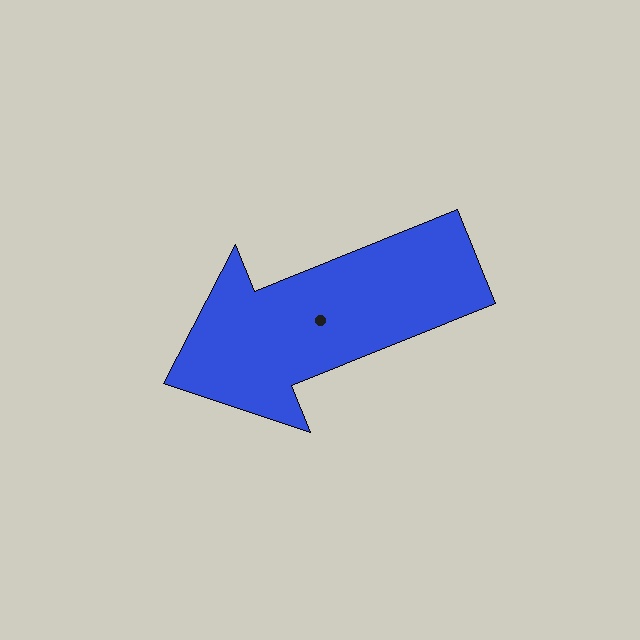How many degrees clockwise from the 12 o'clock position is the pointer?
Approximately 248 degrees.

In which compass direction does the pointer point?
West.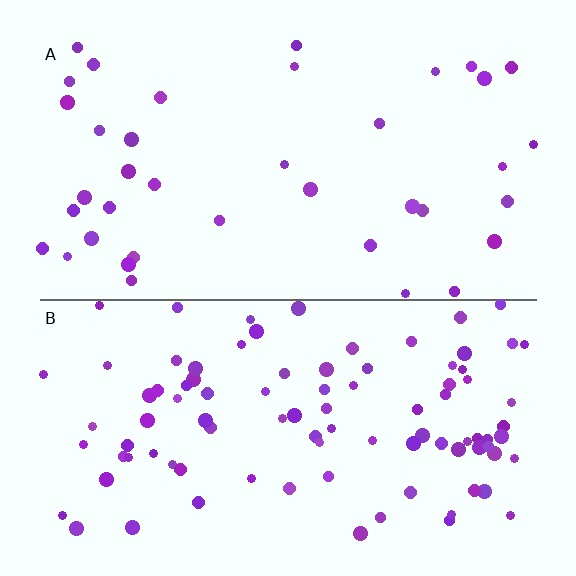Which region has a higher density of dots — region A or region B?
B (the bottom).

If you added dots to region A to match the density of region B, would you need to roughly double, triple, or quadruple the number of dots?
Approximately double.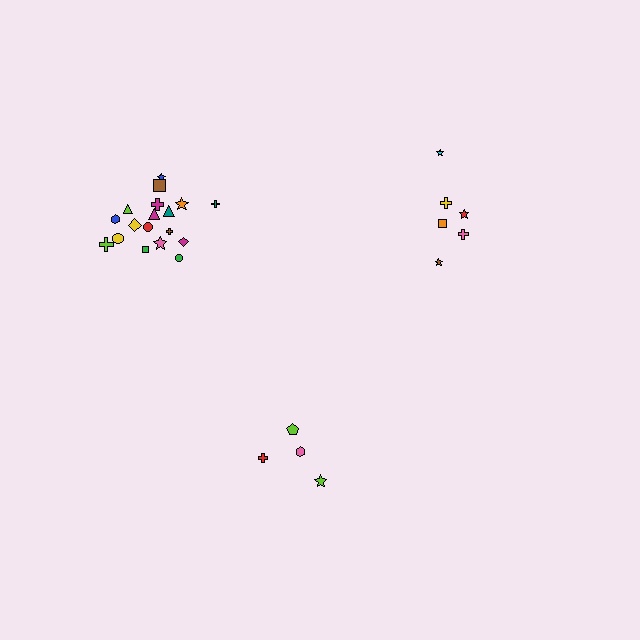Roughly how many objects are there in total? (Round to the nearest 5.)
Roughly 30 objects in total.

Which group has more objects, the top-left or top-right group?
The top-left group.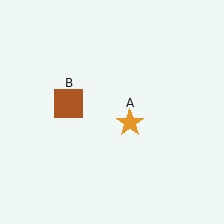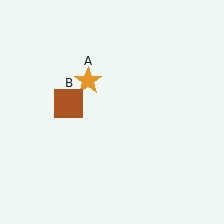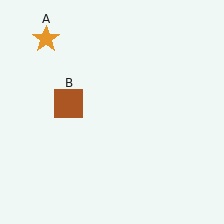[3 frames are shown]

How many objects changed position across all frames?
1 object changed position: orange star (object A).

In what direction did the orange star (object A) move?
The orange star (object A) moved up and to the left.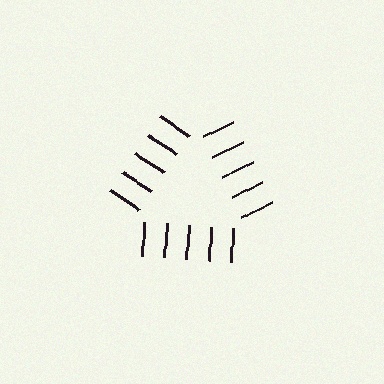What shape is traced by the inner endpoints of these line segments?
An illusory triangle — the line segments terminate on its edges but no continuous stroke is drawn.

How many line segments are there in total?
15 — 5 along each of the 3 edges.